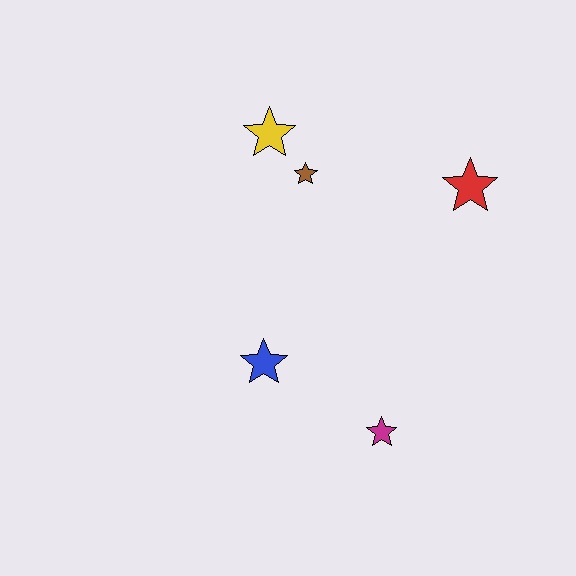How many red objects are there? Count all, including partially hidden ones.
There is 1 red object.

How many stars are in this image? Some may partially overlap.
There are 5 stars.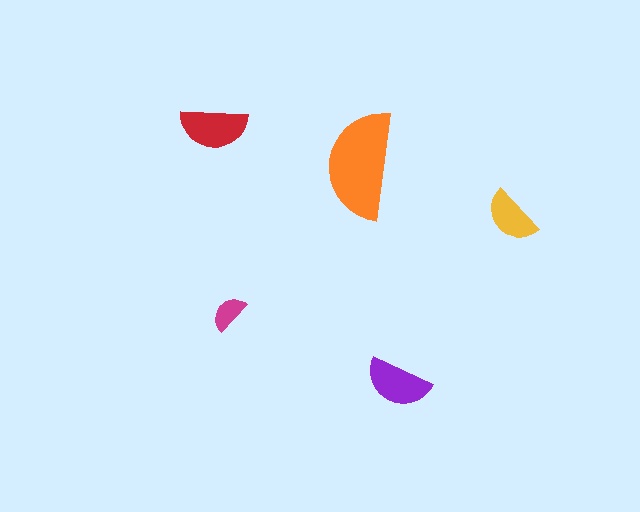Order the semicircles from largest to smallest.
the orange one, the red one, the purple one, the yellow one, the magenta one.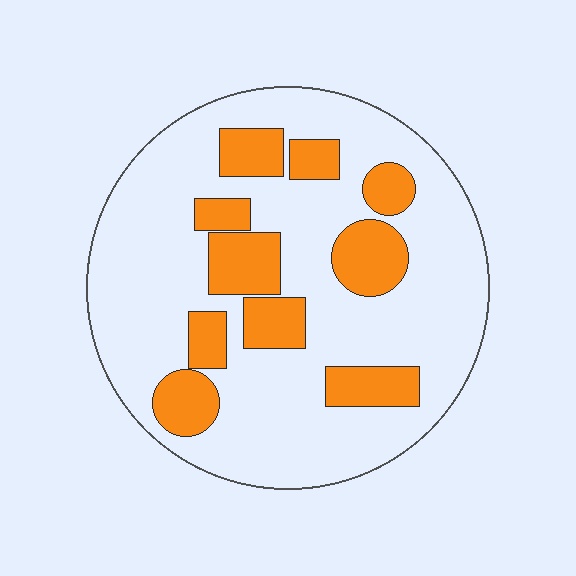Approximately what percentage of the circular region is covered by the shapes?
Approximately 25%.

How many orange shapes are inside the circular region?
10.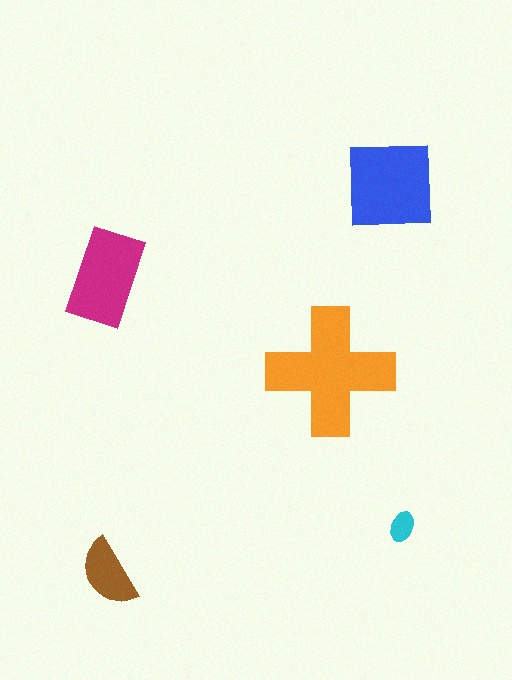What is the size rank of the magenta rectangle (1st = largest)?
3rd.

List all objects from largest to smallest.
The orange cross, the blue square, the magenta rectangle, the brown semicircle, the cyan ellipse.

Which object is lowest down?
The brown semicircle is bottommost.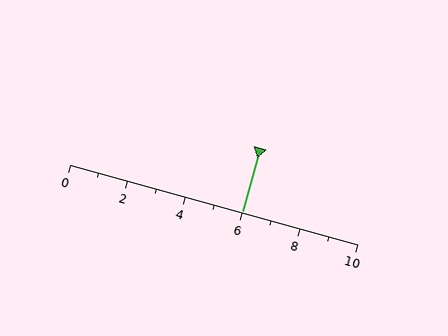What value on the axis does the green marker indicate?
The marker indicates approximately 6.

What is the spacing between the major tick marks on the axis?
The major ticks are spaced 2 apart.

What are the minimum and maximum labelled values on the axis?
The axis runs from 0 to 10.